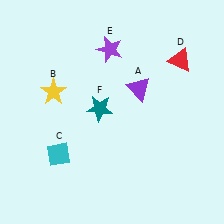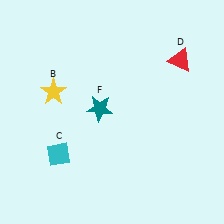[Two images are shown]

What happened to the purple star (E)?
The purple star (E) was removed in Image 2. It was in the top-left area of Image 1.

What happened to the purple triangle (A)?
The purple triangle (A) was removed in Image 2. It was in the top-right area of Image 1.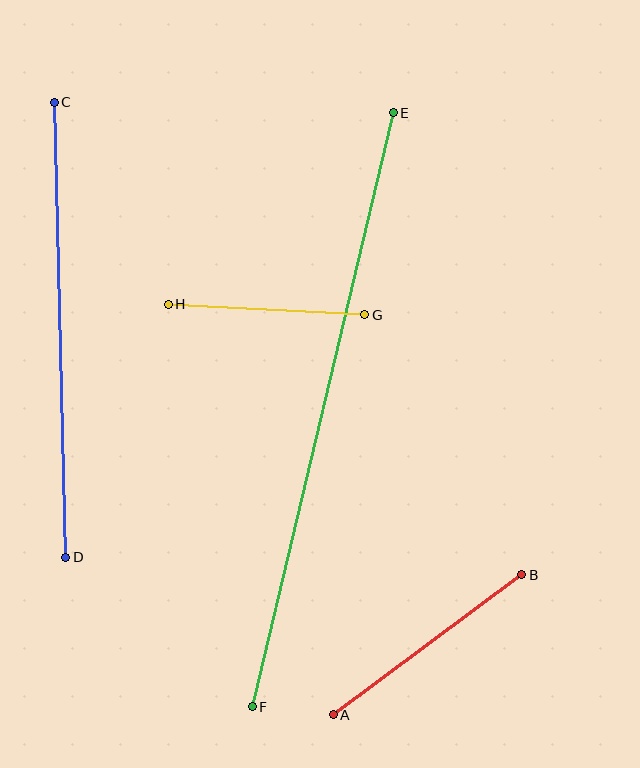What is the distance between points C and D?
The distance is approximately 455 pixels.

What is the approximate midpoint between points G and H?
The midpoint is at approximately (266, 310) pixels.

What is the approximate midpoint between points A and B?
The midpoint is at approximately (427, 645) pixels.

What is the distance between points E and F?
The distance is approximately 610 pixels.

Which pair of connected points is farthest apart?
Points E and F are farthest apart.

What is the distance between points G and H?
The distance is approximately 197 pixels.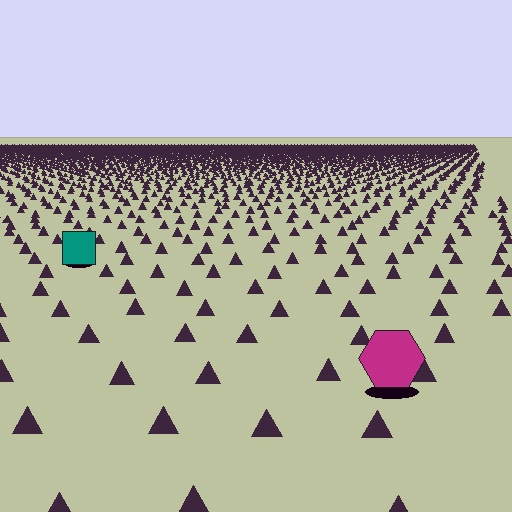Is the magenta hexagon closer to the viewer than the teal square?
Yes. The magenta hexagon is closer — you can tell from the texture gradient: the ground texture is coarser near it.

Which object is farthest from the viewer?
The teal square is farthest from the viewer. It appears smaller and the ground texture around it is denser.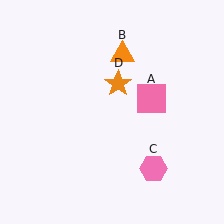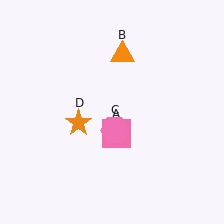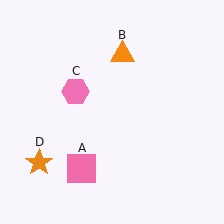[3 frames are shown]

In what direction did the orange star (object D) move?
The orange star (object D) moved down and to the left.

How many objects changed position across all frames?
3 objects changed position: pink square (object A), pink hexagon (object C), orange star (object D).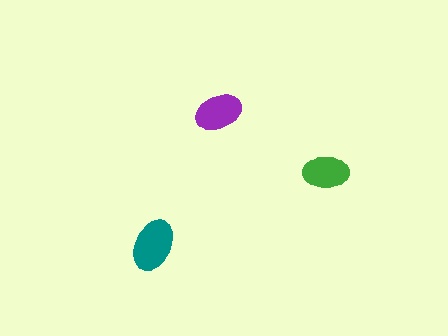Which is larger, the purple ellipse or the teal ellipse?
The teal one.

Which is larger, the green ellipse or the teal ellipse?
The teal one.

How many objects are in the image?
There are 3 objects in the image.